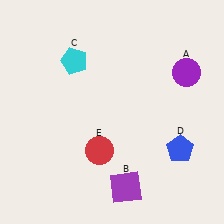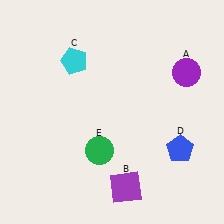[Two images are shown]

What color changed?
The circle (E) changed from red in Image 1 to green in Image 2.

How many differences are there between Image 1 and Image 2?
There is 1 difference between the two images.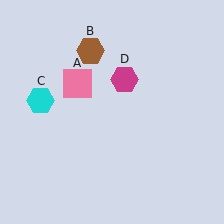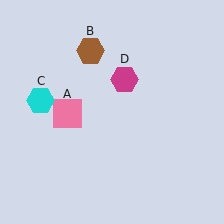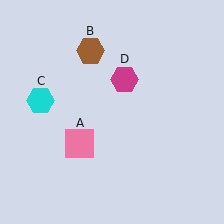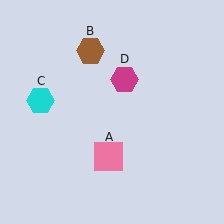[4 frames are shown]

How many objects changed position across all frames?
1 object changed position: pink square (object A).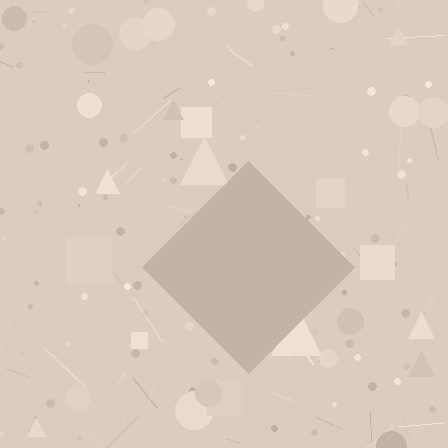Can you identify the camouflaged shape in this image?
The camouflaged shape is a diamond.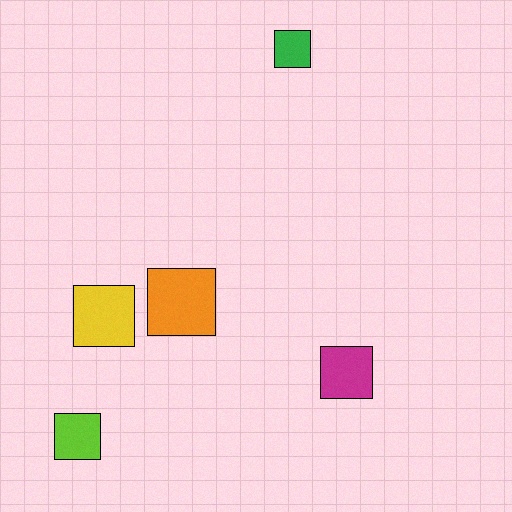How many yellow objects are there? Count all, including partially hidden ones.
There is 1 yellow object.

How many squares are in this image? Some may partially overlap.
There are 5 squares.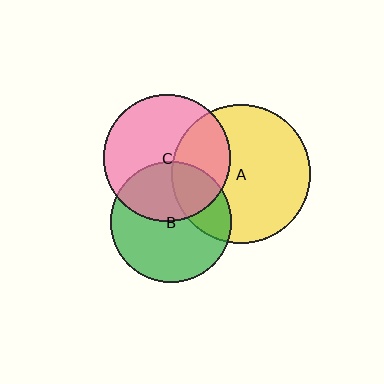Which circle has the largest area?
Circle A (yellow).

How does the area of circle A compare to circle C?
Approximately 1.2 times.